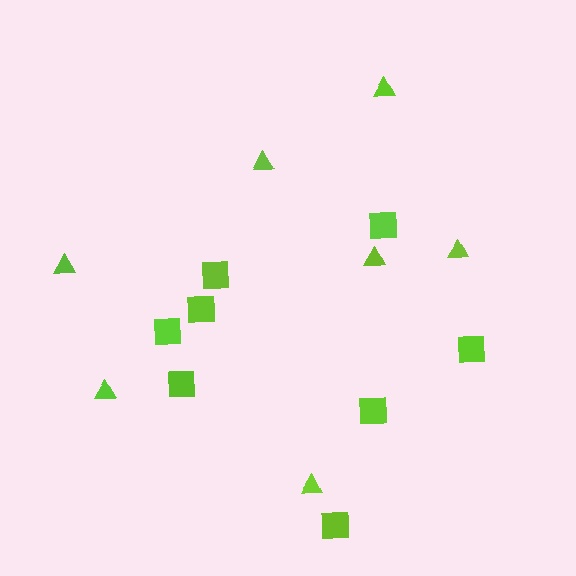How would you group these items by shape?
There are 2 groups: one group of triangles (7) and one group of squares (8).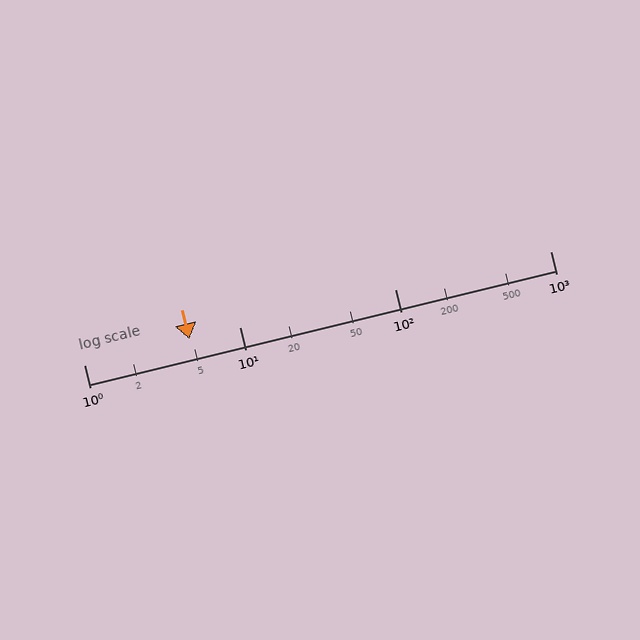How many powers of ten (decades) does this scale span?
The scale spans 3 decades, from 1 to 1000.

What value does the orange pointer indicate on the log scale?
The pointer indicates approximately 4.8.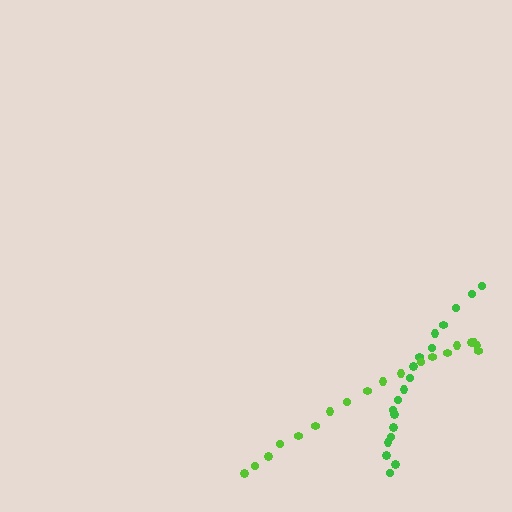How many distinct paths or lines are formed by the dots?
There are 2 distinct paths.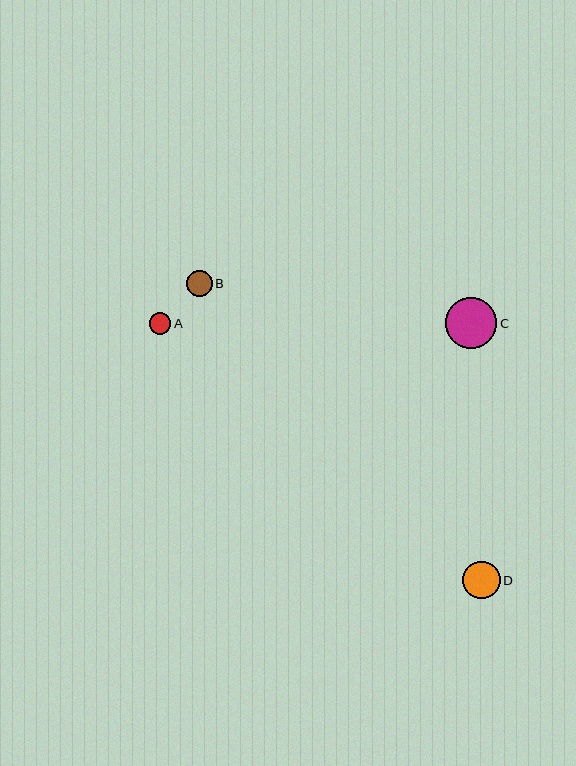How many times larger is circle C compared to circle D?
Circle C is approximately 1.4 times the size of circle D.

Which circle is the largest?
Circle C is the largest with a size of approximately 51 pixels.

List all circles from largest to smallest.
From largest to smallest: C, D, B, A.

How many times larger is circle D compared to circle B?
Circle D is approximately 1.5 times the size of circle B.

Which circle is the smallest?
Circle A is the smallest with a size of approximately 22 pixels.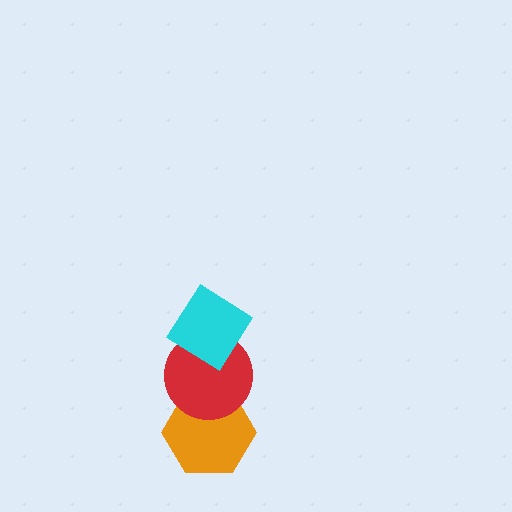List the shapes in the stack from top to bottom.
From top to bottom: the cyan diamond, the red circle, the orange hexagon.